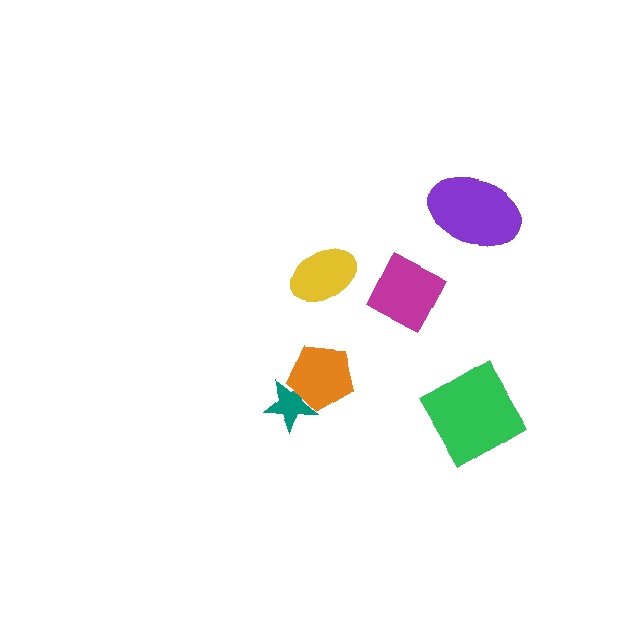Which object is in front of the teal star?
The orange pentagon is in front of the teal star.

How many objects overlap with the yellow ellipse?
0 objects overlap with the yellow ellipse.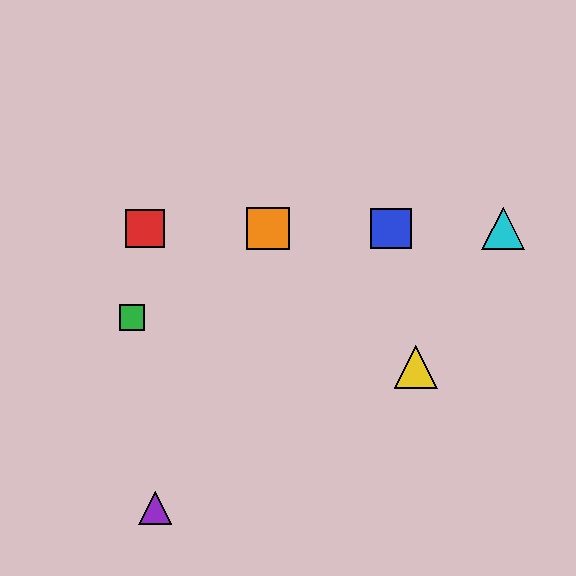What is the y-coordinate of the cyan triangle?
The cyan triangle is at y≈228.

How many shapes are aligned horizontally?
4 shapes (the red square, the blue square, the orange square, the cyan triangle) are aligned horizontally.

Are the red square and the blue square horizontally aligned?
Yes, both are at y≈228.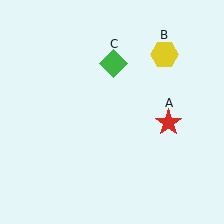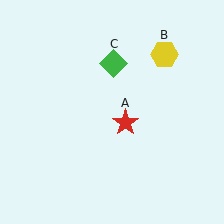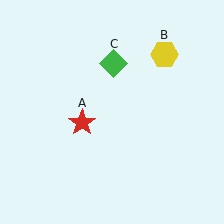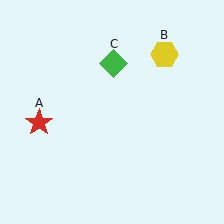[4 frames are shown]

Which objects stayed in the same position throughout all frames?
Yellow hexagon (object B) and green diamond (object C) remained stationary.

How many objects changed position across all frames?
1 object changed position: red star (object A).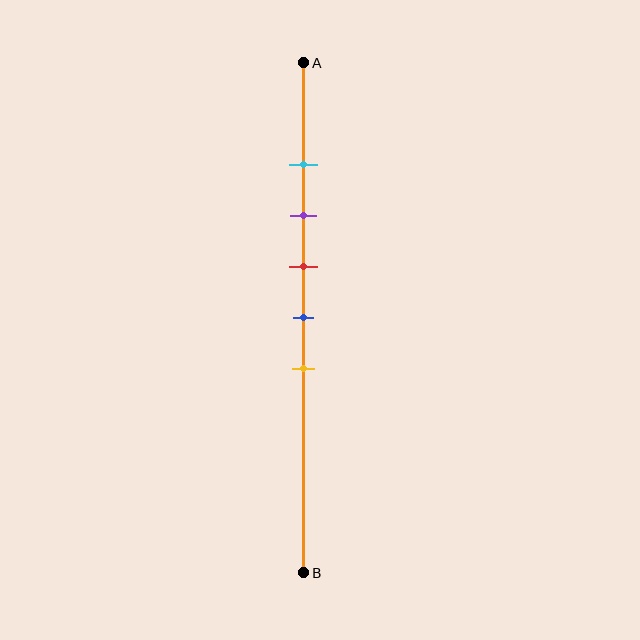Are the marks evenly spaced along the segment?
Yes, the marks are approximately evenly spaced.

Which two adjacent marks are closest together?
The cyan and purple marks are the closest adjacent pair.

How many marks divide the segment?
There are 5 marks dividing the segment.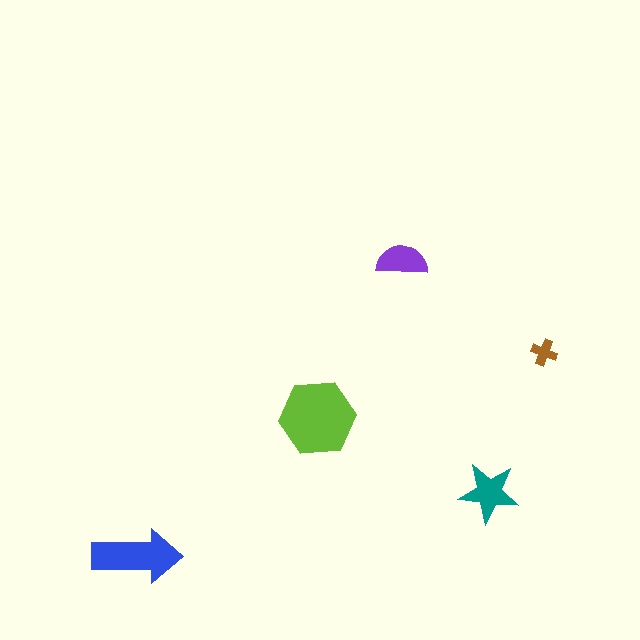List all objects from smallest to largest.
The brown cross, the purple semicircle, the teal star, the blue arrow, the lime hexagon.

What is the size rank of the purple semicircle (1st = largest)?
4th.